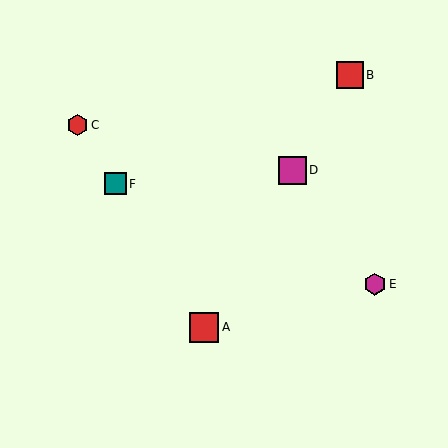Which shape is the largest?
The red square (labeled A) is the largest.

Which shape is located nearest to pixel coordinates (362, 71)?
The red square (labeled B) at (350, 75) is nearest to that location.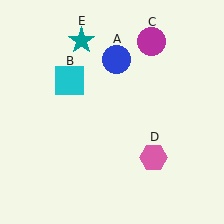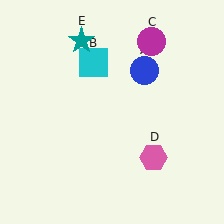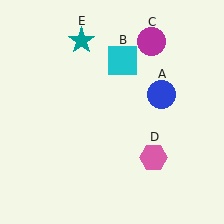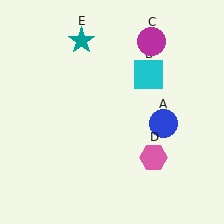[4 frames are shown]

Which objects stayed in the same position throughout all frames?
Magenta circle (object C) and pink hexagon (object D) and teal star (object E) remained stationary.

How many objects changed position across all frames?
2 objects changed position: blue circle (object A), cyan square (object B).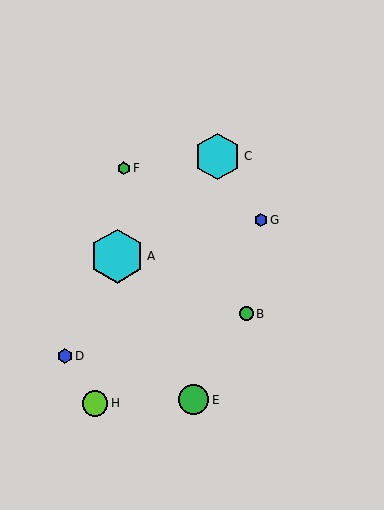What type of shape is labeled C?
Shape C is a cyan hexagon.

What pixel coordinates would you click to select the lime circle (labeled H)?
Click at (95, 403) to select the lime circle H.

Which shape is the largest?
The cyan hexagon (labeled A) is the largest.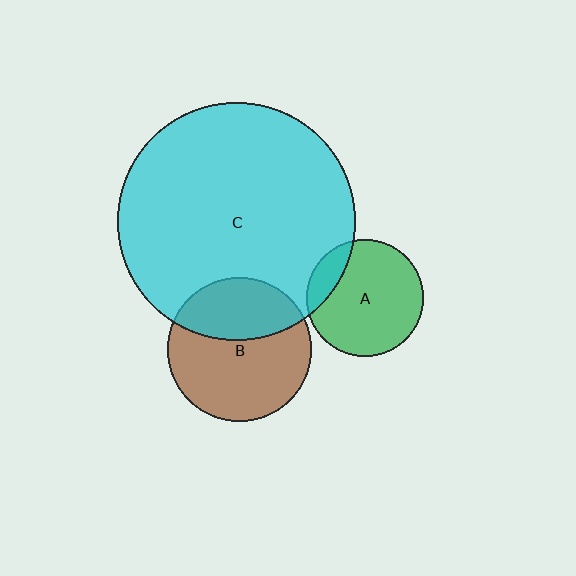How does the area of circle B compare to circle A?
Approximately 1.5 times.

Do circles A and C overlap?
Yes.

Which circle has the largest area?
Circle C (cyan).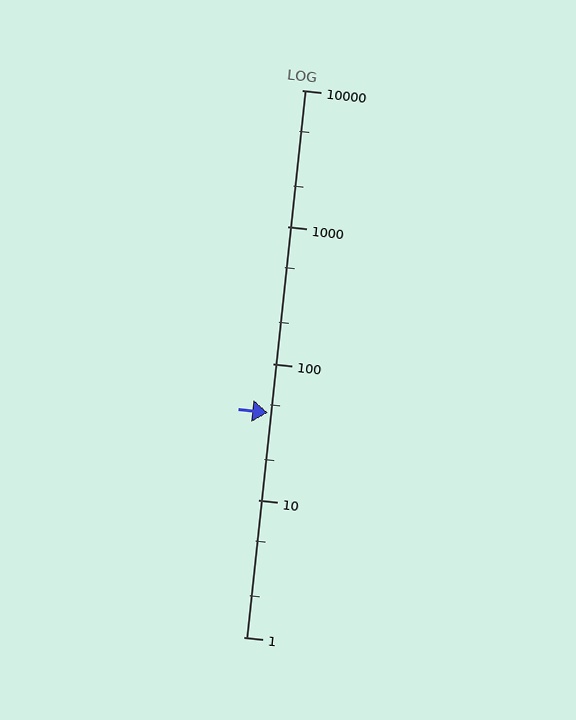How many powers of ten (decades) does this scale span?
The scale spans 4 decades, from 1 to 10000.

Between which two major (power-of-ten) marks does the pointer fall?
The pointer is between 10 and 100.